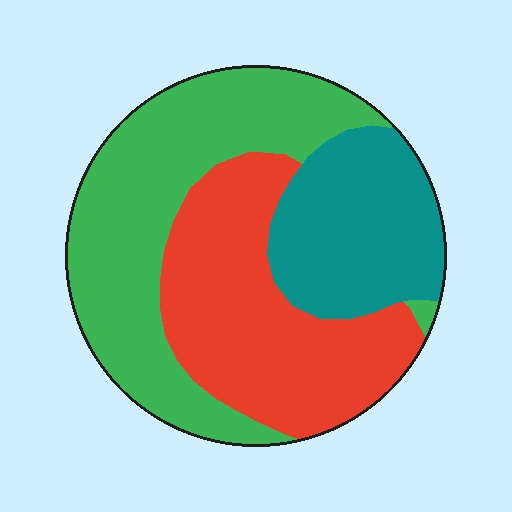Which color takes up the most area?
Green, at roughly 40%.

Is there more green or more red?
Green.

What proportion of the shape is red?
Red takes up between a third and a half of the shape.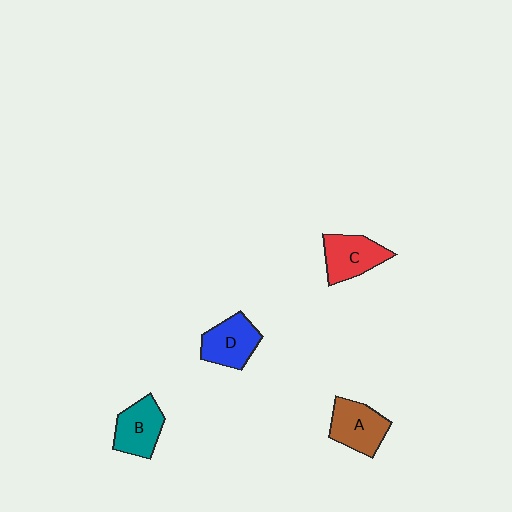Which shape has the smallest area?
Shape B (teal).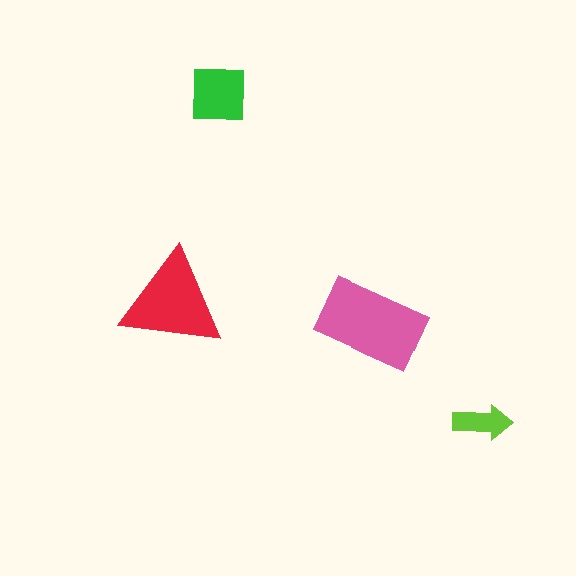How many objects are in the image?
There are 4 objects in the image.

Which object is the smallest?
The lime arrow.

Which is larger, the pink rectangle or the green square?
The pink rectangle.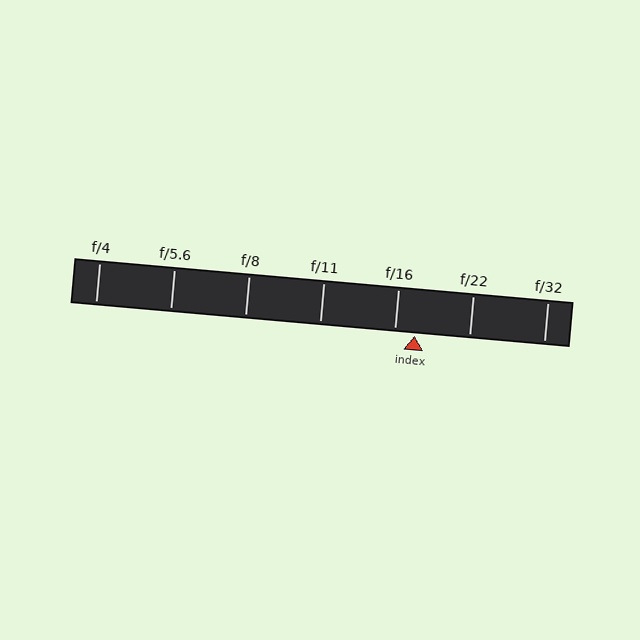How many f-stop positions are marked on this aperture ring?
There are 7 f-stop positions marked.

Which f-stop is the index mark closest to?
The index mark is closest to f/16.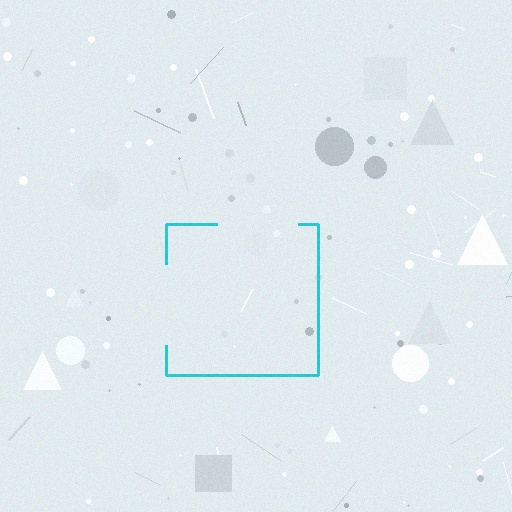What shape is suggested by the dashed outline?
The dashed outline suggests a square.